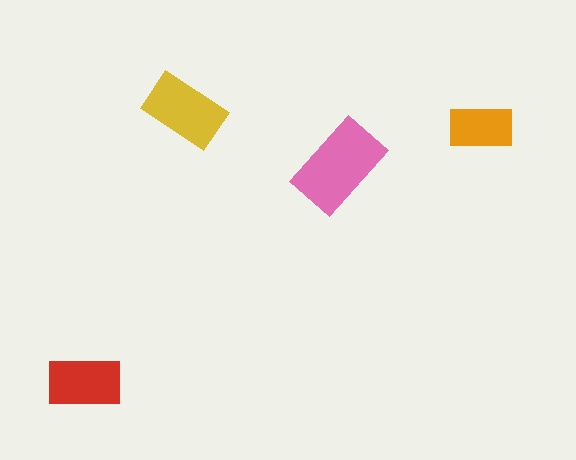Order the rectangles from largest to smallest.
the pink one, the yellow one, the red one, the orange one.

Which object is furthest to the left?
The red rectangle is leftmost.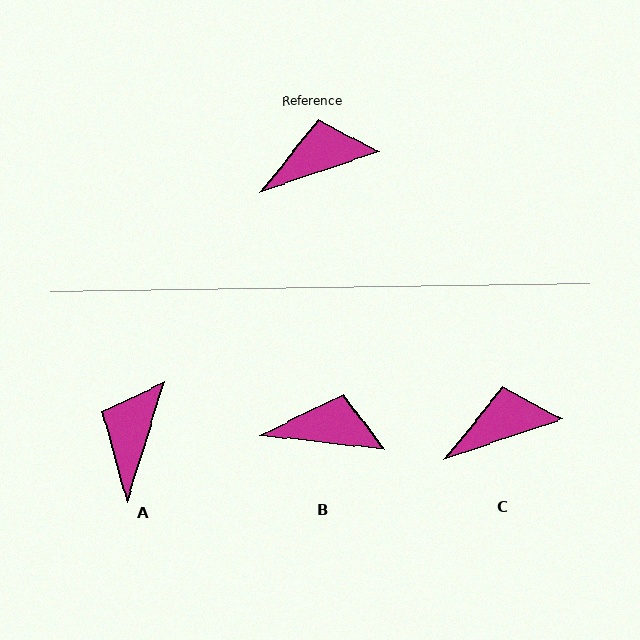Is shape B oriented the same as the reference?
No, it is off by about 25 degrees.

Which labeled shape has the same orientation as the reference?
C.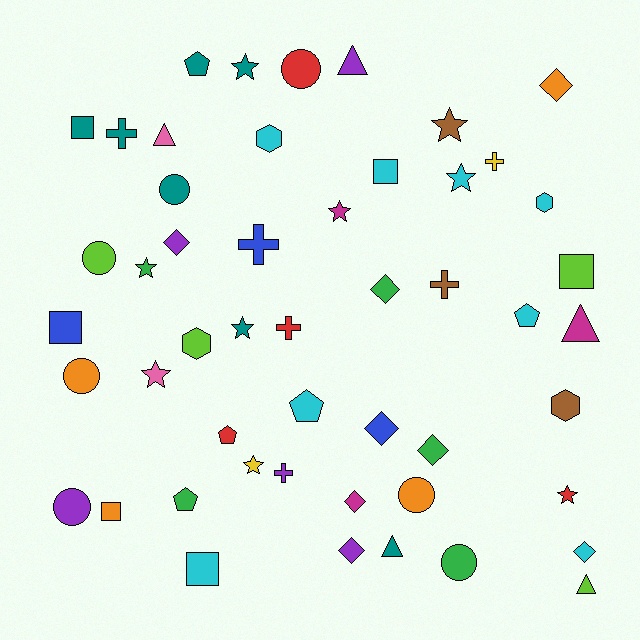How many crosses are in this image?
There are 6 crosses.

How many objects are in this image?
There are 50 objects.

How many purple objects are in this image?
There are 5 purple objects.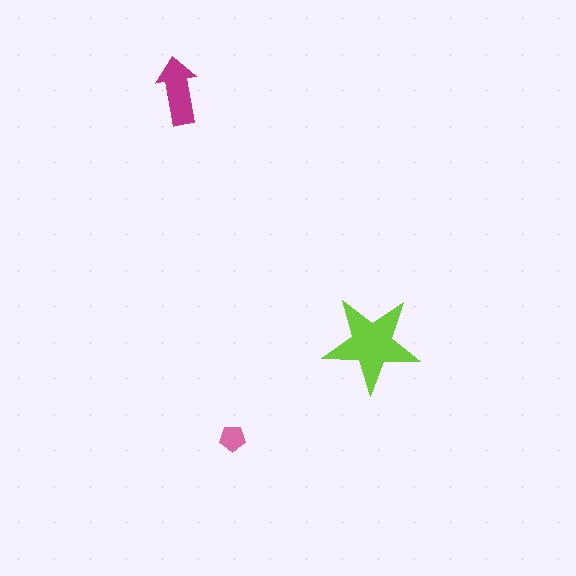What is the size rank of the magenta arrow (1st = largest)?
2nd.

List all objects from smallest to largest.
The pink pentagon, the magenta arrow, the lime star.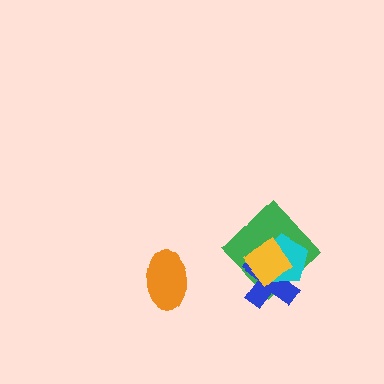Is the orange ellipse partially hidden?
No, no other shape covers it.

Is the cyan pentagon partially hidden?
Yes, it is partially covered by another shape.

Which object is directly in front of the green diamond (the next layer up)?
The blue cross is directly in front of the green diamond.